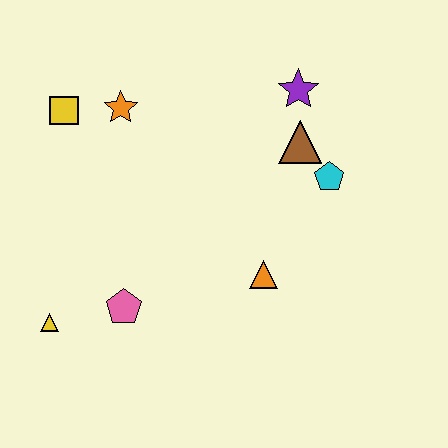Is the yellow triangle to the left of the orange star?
Yes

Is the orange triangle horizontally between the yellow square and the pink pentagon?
No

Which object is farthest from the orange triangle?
The yellow square is farthest from the orange triangle.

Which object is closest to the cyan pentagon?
The brown triangle is closest to the cyan pentagon.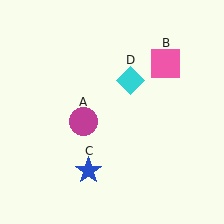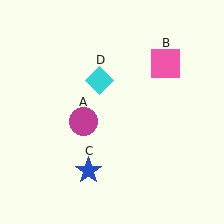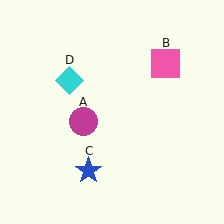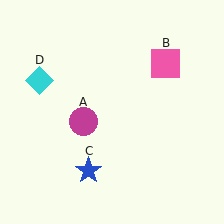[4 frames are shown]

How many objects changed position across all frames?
1 object changed position: cyan diamond (object D).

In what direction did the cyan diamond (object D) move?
The cyan diamond (object D) moved left.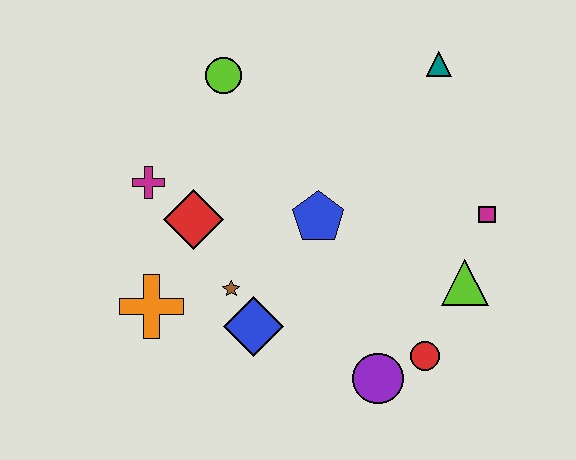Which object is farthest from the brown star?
The teal triangle is farthest from the brown star.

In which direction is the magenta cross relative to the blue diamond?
The magenta cross is above the blue diamond.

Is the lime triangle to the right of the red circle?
Yes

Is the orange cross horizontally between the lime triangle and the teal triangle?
No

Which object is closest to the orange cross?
The brown star is closest to the orange cross.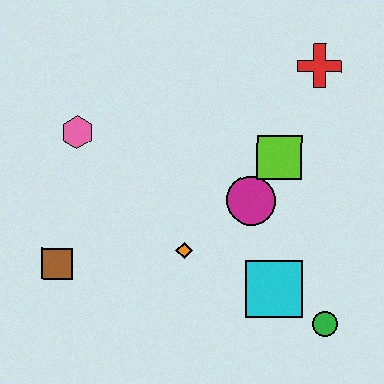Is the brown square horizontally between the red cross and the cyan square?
No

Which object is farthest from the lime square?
The brown square is farthest from the lime square.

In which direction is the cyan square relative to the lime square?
The cyan square is below the lime square.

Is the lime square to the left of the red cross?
Yes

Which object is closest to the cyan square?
The green circle is closest to the cyan square.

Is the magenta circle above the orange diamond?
Yes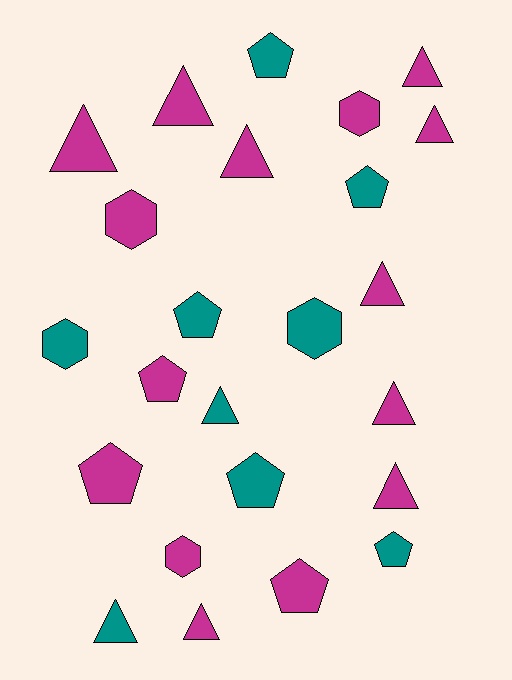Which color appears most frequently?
Magenta, with 15 objects.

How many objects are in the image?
There are 24 objects.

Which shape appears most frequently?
Triangle, with 11 objects.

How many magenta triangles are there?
There are 9 magenta triangles.